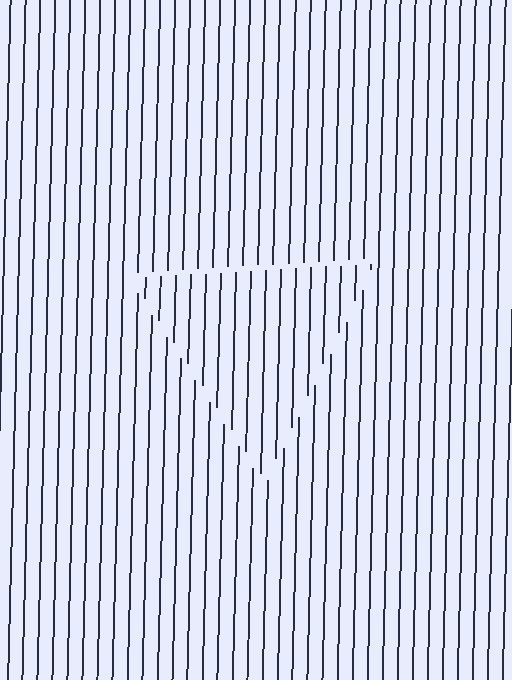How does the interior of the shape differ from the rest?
The interior of the shape contains the same grating, shifted by half a period — the contour is defined by the phase discontinuity where line-ends from the inner and outer gratings abut.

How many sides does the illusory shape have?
3 sides — the line-ends trace a triangle.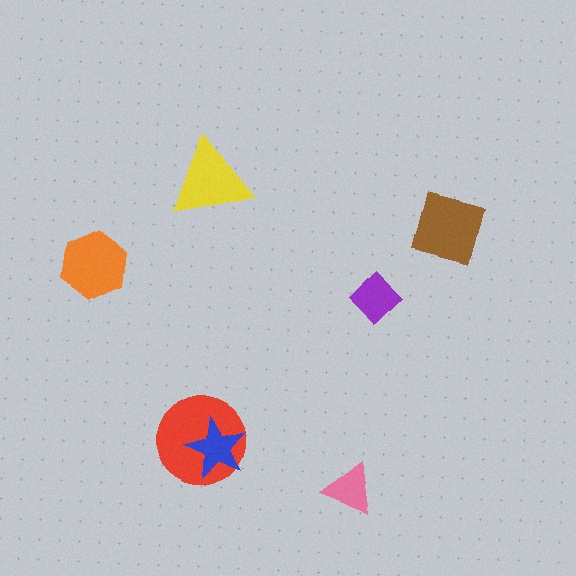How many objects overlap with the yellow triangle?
0 objects overlap with the yellow triangle.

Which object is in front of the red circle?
The blue star is in front of the red circle.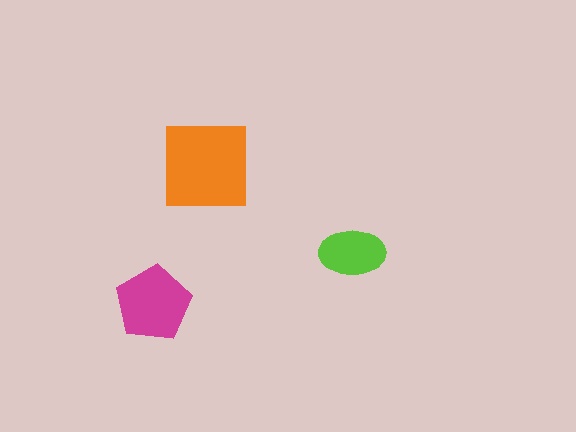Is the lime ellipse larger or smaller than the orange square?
Smaller.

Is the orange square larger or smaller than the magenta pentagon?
Larger.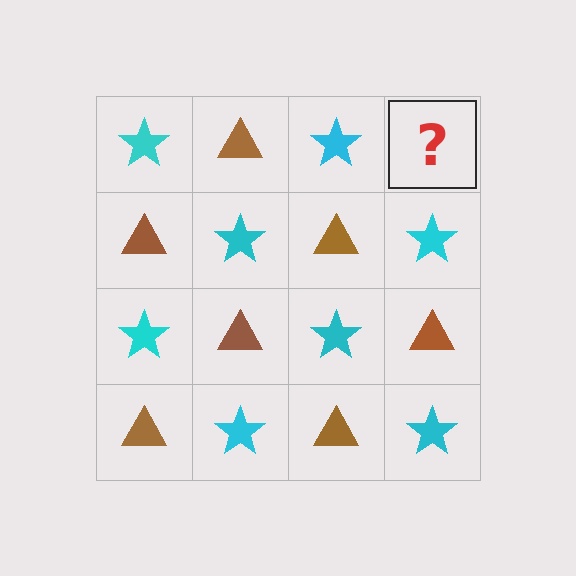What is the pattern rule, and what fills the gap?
The rule is that it alternates cyan star and brown triangle in a checkerboard pattern. The gap should be filled with a brown triangle.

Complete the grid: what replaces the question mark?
The question mark should be replaced with a brown triangle.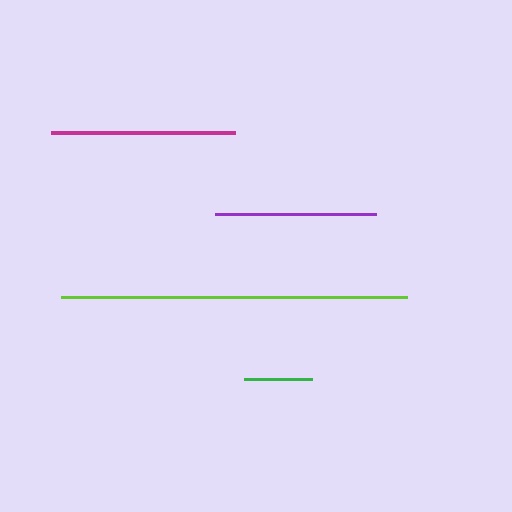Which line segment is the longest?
The lime line is the longest at approximately 346 pixels.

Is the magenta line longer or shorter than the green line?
The magenta line is longer than the green line.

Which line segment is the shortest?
The green line is the shortest at approximately 68 pixels.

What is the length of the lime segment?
The lime segment is approximately 346 pixels long.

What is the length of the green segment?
The green segment is approximately 68 pixels long.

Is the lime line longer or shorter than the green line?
The lime line is longer than the green line.